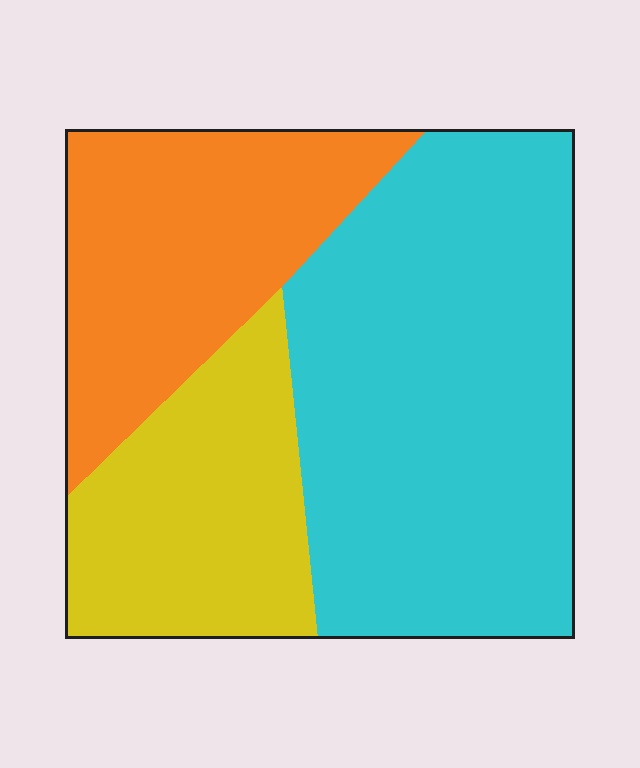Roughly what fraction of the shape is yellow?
Yellow takes up about one quarter (1/4) of the shape.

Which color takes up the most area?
Cyan, at roughly 50%.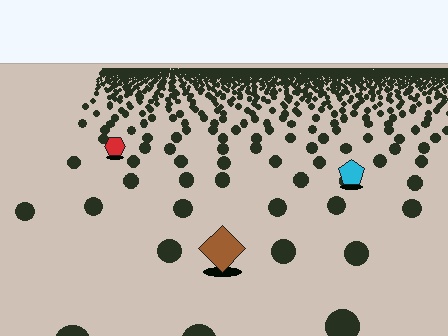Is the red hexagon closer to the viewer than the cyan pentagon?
No. The cyan pentagon is closer — you can tell from the texture gradient: the ground texture is coarser near it.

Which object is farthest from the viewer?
The red hexagon is farthest from the viewer. It appears smaller and the ground texture around it is denser.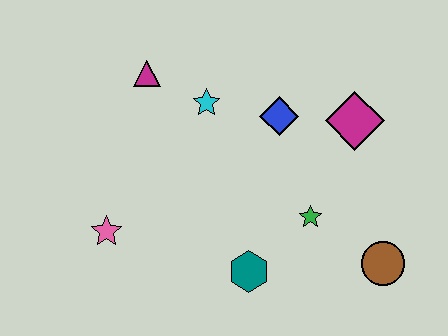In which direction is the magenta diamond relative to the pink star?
The magenta diamond is to the right of the pink star.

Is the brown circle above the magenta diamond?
No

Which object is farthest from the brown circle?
The magenta triangle is farthest from the brown circle.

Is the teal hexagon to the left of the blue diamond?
Yes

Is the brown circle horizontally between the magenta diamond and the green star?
No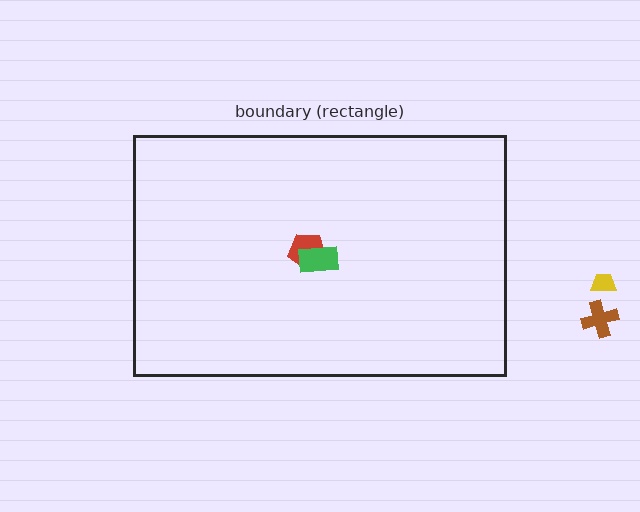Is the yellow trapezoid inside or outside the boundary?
Outside.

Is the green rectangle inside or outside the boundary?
Inside.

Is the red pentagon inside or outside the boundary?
Inside.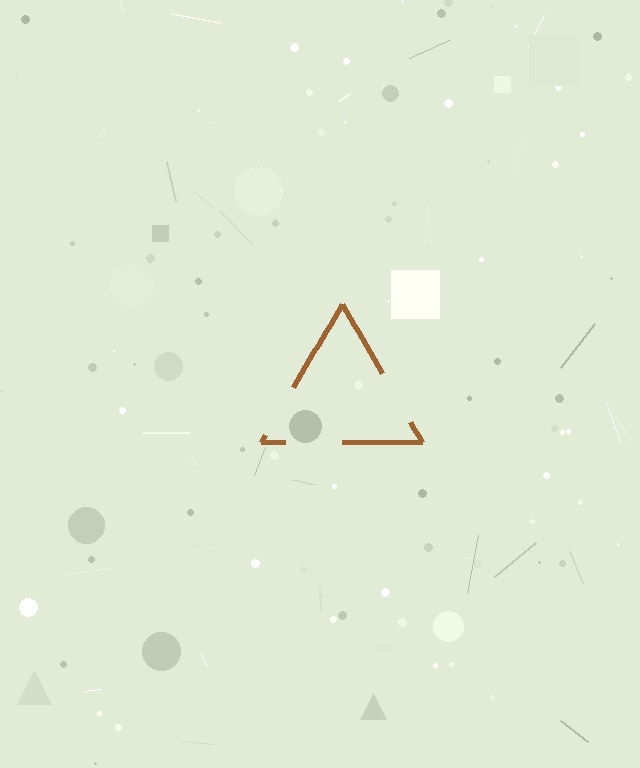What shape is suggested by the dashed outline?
The dashed outline suggests a triangle.